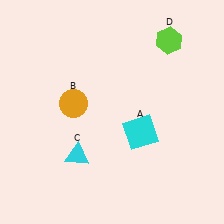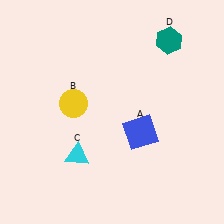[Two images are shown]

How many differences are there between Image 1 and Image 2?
There are 3 differences between the two images.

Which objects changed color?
A changed from cyan to blue. B changed from orange to yellow. D changed from lime to teal.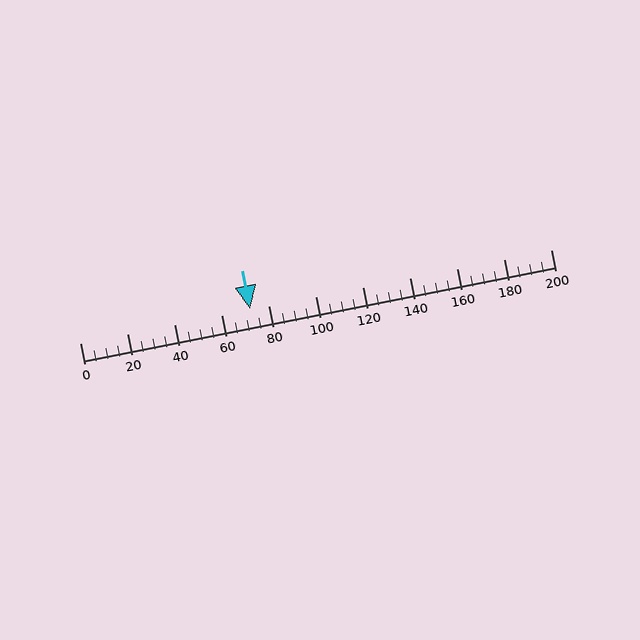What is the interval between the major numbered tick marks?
The major tick marks are spaced 20 units apart.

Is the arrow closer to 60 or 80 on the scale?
The arrow is closer to 80.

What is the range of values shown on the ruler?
The ruler shows values from 0 to 200.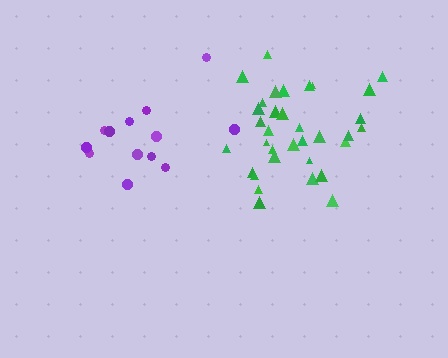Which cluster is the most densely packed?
Green.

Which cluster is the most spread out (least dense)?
Purple.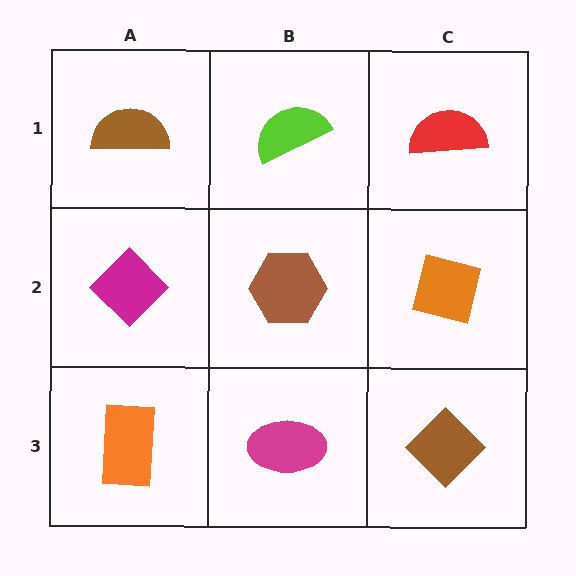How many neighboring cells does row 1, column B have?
3.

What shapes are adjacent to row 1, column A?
A magenta diamond (row 2, column A), a lime semicircle (row 1, column B).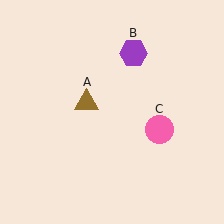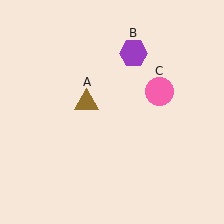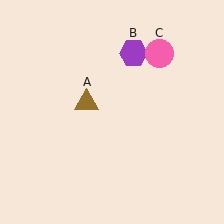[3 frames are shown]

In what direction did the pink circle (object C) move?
The pink circle (object C) moved up.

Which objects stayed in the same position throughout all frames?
Brown triangle (object A) and purple hexagon (object B) remained stationary.